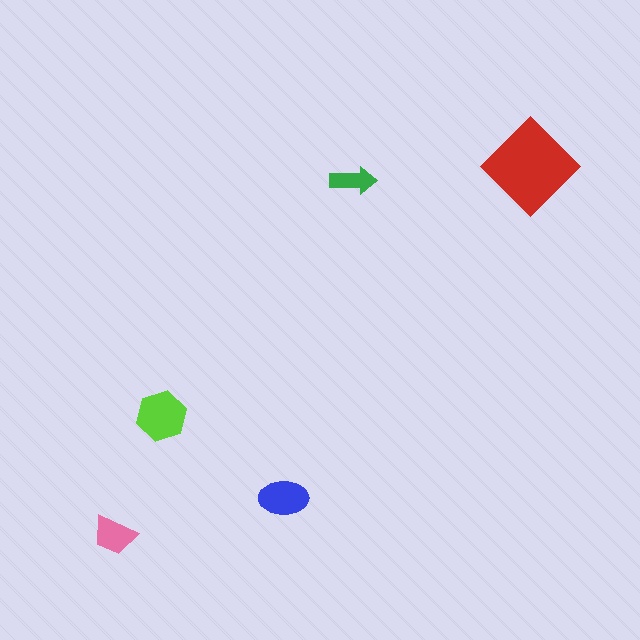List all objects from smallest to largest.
The green arrow, the pink trapezoid, the blue ellipse, the lime hexagon, the red diamond.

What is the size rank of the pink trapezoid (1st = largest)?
4th.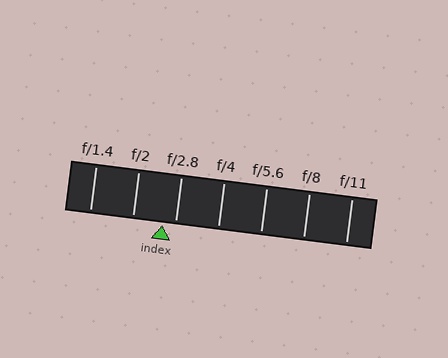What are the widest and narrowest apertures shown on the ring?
The widest aperture shown is f/1.4 and the narrowest is f/11.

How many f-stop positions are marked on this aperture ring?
There are 7 f-stop positions marked.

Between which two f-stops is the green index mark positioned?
The index mark is between f/2 and f/2.8.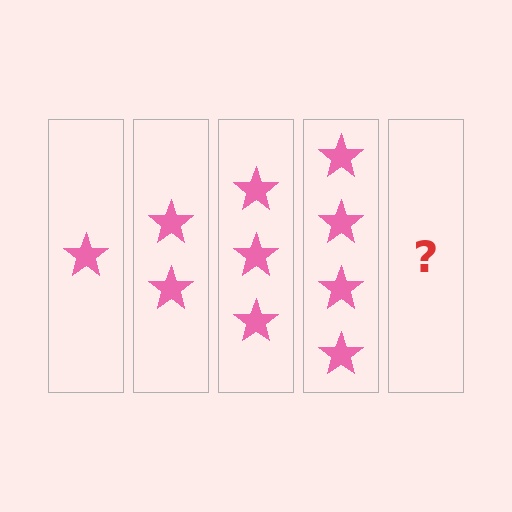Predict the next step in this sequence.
The next step is 5 stars.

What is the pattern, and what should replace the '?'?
The pattern is that each step adds one more star. The '?' should be 5 stars.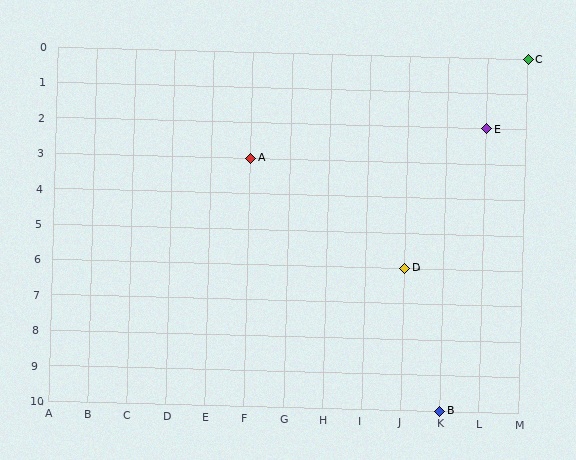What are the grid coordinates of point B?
Point B is at grid coordinates (K, 10).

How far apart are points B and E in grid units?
Points B and E are 1 column and 8 rows apart (about 8.1 grid units diagonally).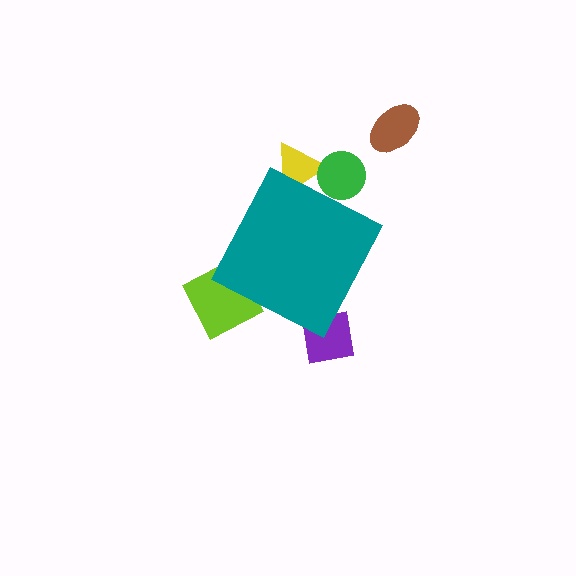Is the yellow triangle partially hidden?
Yes, the yellow triangle is partially hidden behind the teal diamond.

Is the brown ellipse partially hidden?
No, the brown ellipse is fully visible.